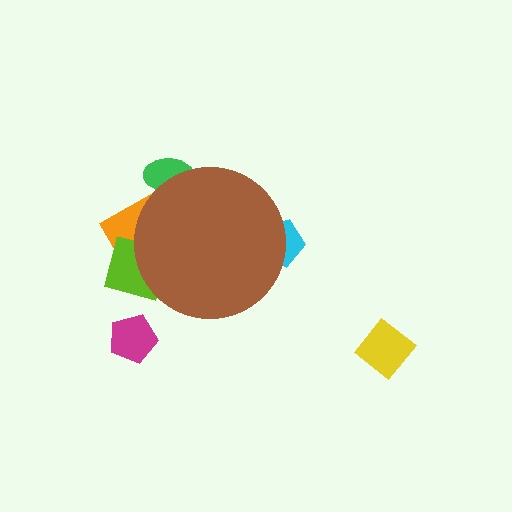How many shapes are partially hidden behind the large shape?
4 shapes are partially hidden.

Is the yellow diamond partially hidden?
No, the yellow diamond is fully visible.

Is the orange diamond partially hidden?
Yes, the orange diamond is partially hidden behind the brown circle.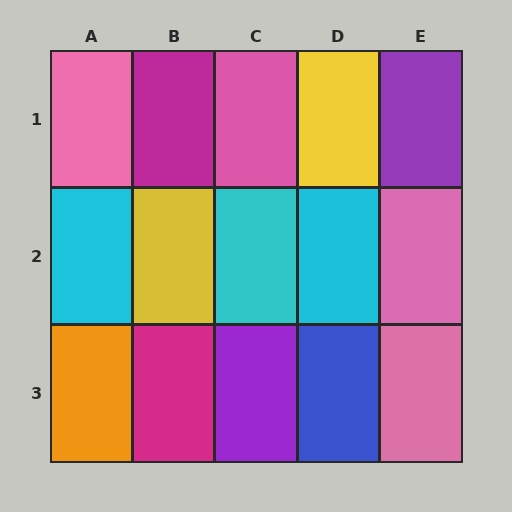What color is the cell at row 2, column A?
Cyan.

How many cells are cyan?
3 cells are cyan.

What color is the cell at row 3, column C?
Purple.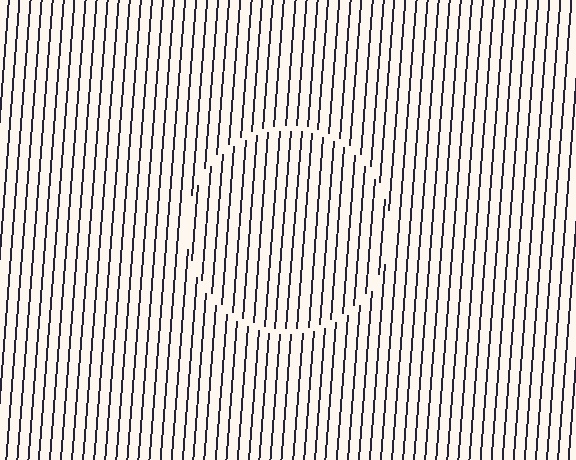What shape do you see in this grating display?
An illusory circle. The interior of the shape contains the same grating, shifted by half a period — the contour is defined by the phase discontinuity where line-ends from the inner and outer gratings abut.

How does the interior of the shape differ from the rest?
The interior of the shape contains the same grating, shifted by half a period — the contour is defined by the phase discontinuity where line-ends from the inner and outer gratings abut.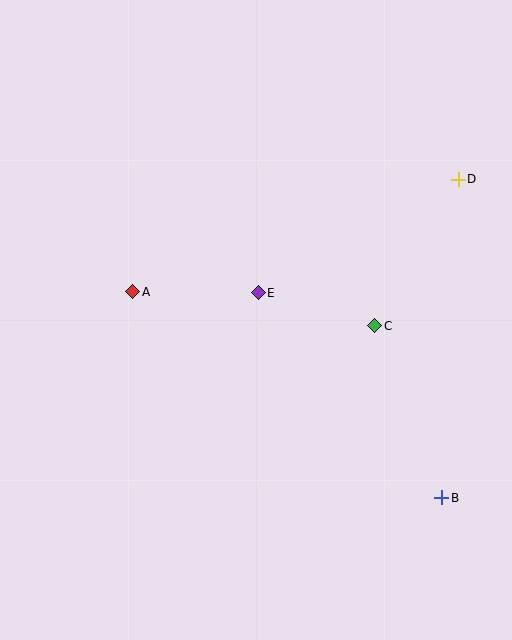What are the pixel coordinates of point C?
Point C is at (375, 326).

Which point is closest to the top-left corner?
Point A is closest to the top-left corner.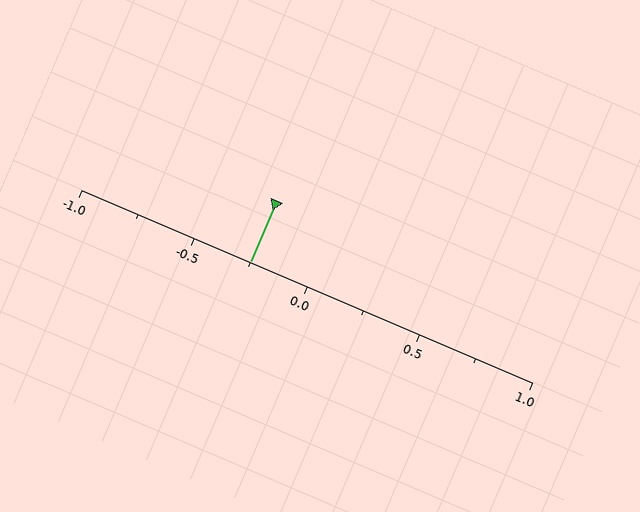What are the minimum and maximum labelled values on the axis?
The axis runs from -1.0 to 1.0.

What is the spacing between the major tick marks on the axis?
The major ticks are spaced 0.5 apart.